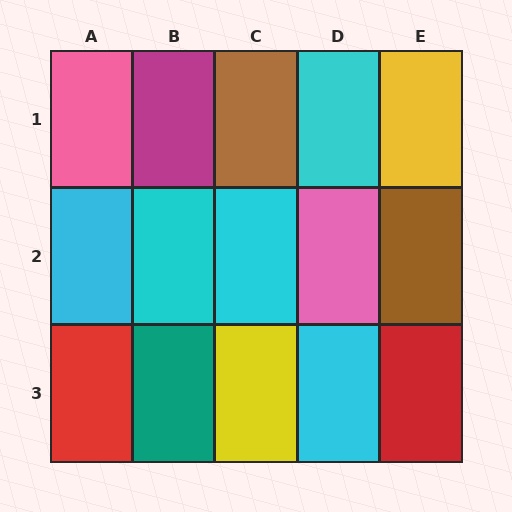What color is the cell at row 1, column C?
Brown.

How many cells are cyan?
5 cells are cyan.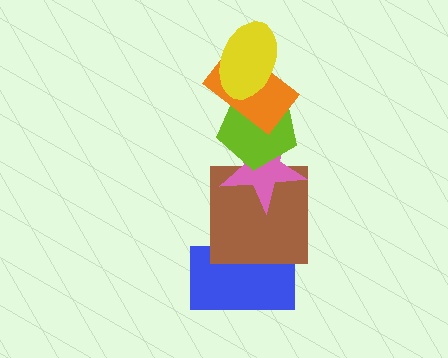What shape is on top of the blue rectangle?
The brown square is on top of the blue rectangle.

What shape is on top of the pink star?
The lime pentagon is on top of the pink star.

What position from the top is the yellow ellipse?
The yellow ellipse is 1st from the top.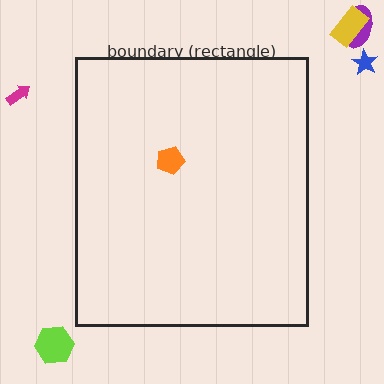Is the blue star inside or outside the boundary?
Outside.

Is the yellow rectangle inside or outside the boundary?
Outside.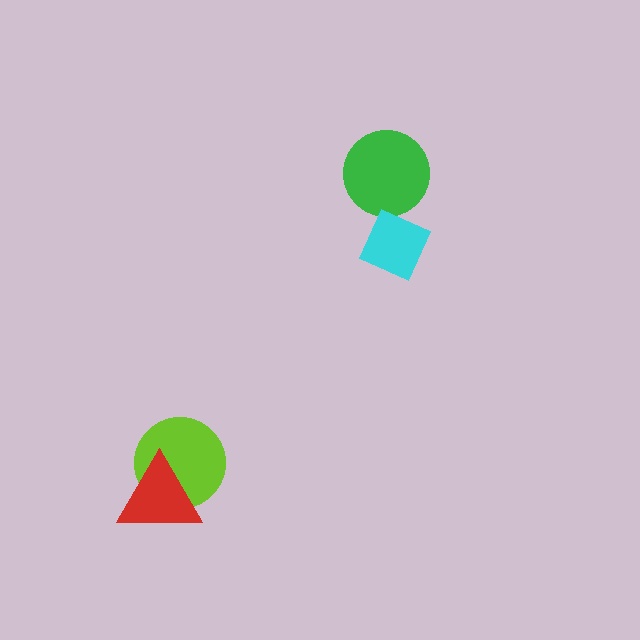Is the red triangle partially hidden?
No, no other shape covers it.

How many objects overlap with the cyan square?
0 objects overlap with the cyan square.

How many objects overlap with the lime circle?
1 object overlaps with the lime circle.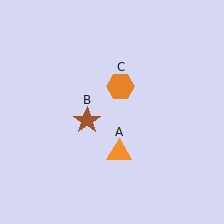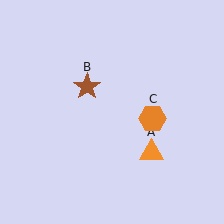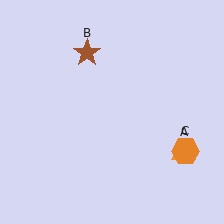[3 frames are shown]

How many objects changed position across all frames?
3 objects changed position: orange triangle (object A), brown star (object B), orange hexagon (object C).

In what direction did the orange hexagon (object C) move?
The orange hexagon (object C) moved down and to the right.